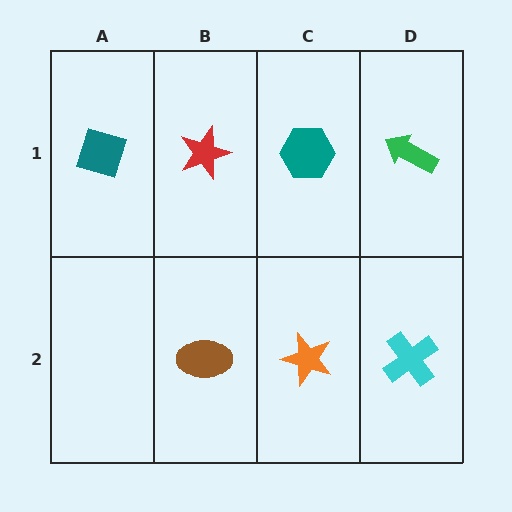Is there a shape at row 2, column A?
No, that cell is empty.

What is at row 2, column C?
An orange star.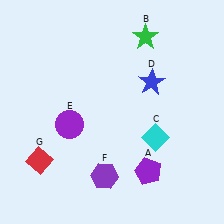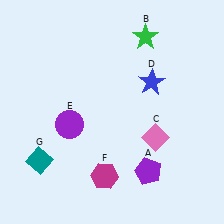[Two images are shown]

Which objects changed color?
C changed from cyan to pink. F changed from purple to magenta. G changed from red to teal.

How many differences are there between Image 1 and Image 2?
There are 3 differences between the two images.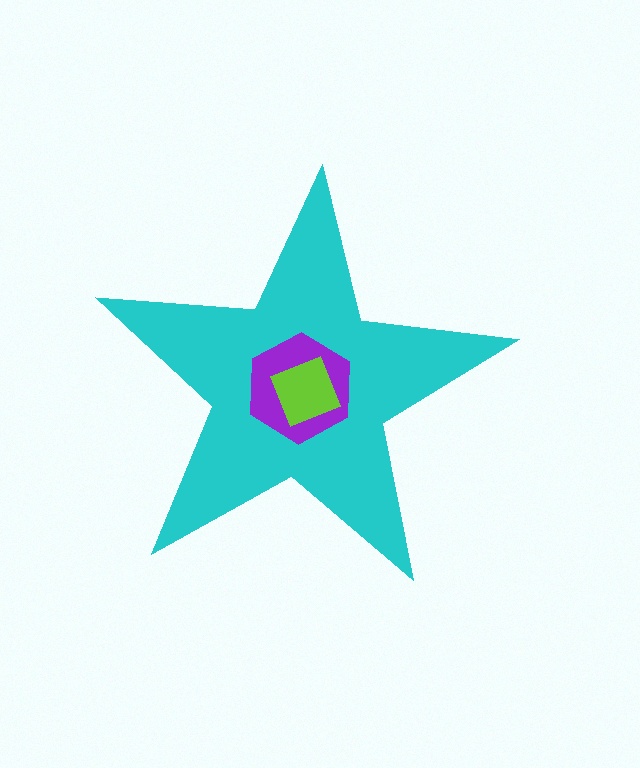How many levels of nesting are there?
3.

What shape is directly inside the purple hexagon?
The lime diamond.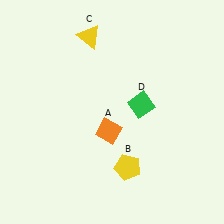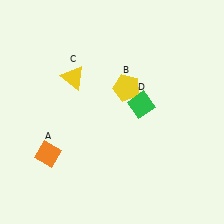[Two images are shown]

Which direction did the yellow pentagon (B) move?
The yellow pentagon (B) moved up.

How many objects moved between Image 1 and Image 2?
3 objects moved between the two images.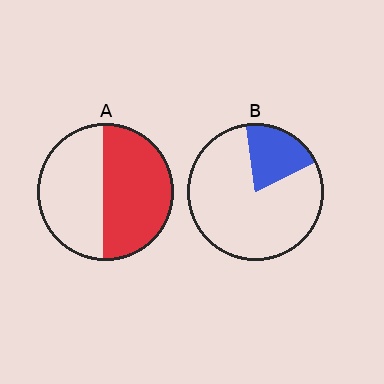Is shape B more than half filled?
No.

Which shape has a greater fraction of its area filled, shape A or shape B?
Shape A.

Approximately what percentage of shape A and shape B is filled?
A is approximately 50% and B is approximately 20%.